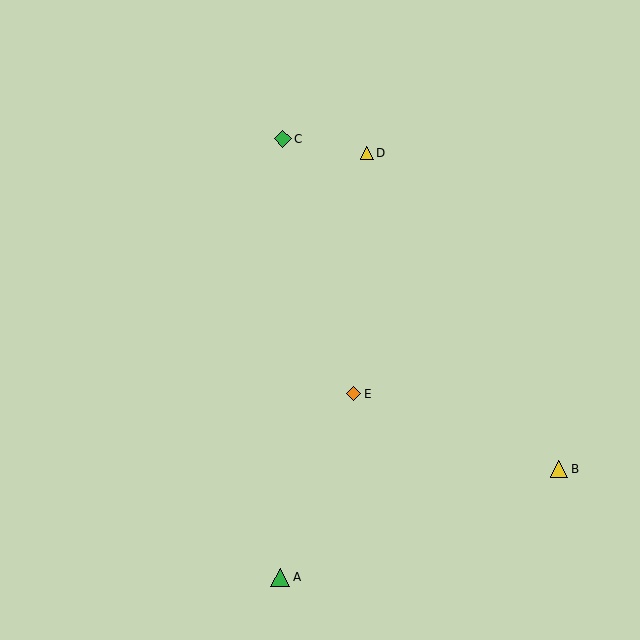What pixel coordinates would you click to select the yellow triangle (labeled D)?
Click at (367, 153) to select the yellow triangle D.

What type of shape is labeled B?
Shape B is a yellow triangle.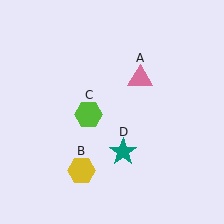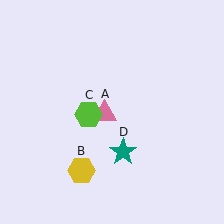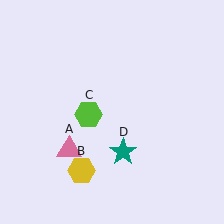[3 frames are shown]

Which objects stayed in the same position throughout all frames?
Yellow hexagon (object B) and lime hexagon (object C) and teal star (object D) remained stationary.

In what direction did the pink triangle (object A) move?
The pink triangle (object A) moved down and to the left.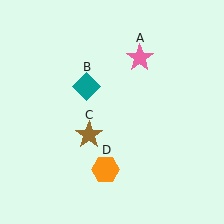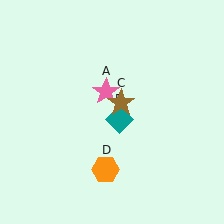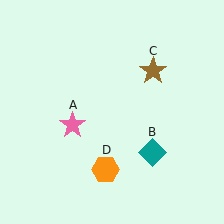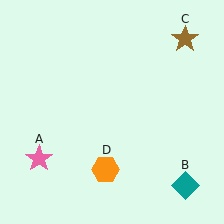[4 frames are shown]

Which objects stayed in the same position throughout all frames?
Orange hexagon (object D) remained stationary.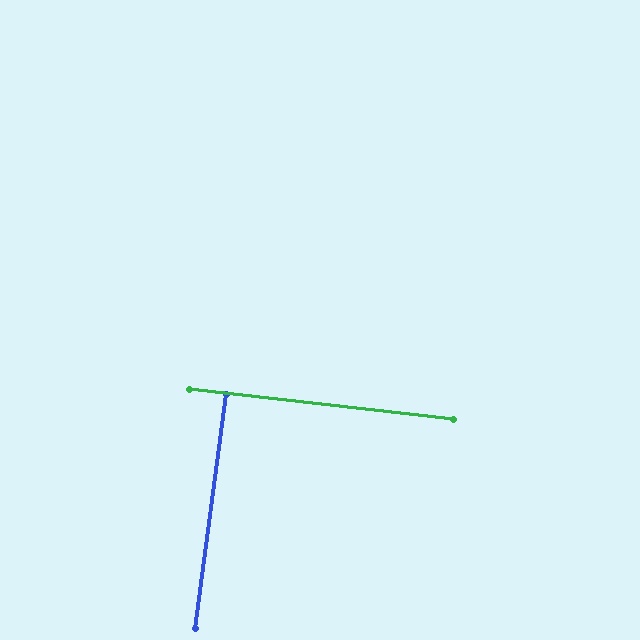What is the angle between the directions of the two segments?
Approximately 89 degrees.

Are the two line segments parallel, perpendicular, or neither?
Perpendicular — they meet at approximately 89°.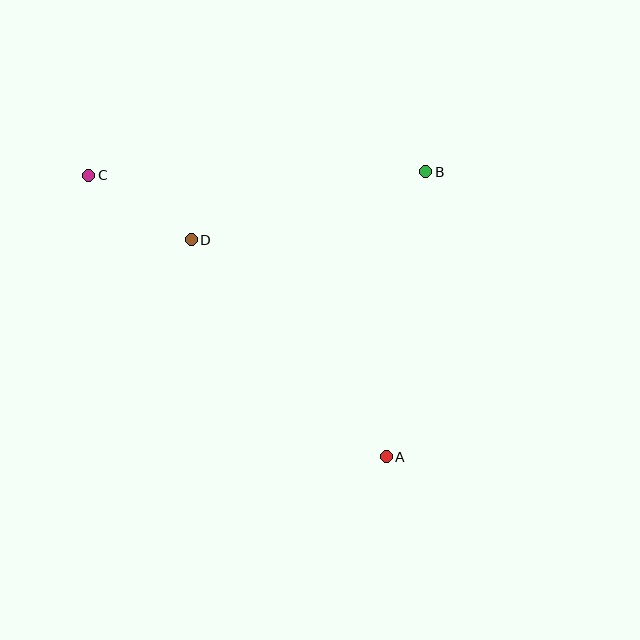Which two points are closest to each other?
Points C and D are closest to each other.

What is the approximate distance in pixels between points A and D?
The distance between A and D is approximately 292 pixels.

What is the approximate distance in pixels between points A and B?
The distance between A and B is approximately 288 pixels.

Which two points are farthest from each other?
Points A and C are farthest from each other.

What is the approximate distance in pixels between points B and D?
The distance between B and D is approximately 244 pixels.